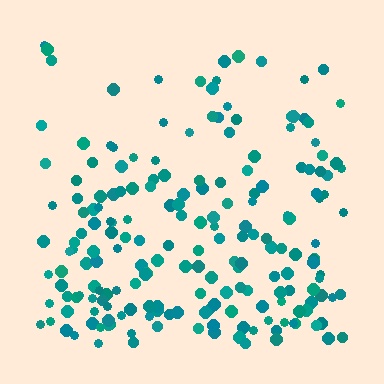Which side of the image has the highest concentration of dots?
The bottom.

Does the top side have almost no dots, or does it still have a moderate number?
Still a moderate number, just noticeably fewer than the bottom.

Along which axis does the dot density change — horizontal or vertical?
Vertical.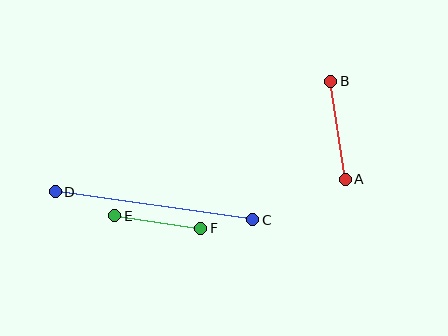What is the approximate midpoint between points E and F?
The midpoint is at approximately (158, 222) pixels.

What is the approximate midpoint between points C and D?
The midpoint is at approximately (154, 206) pixels.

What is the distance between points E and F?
The distance is approximately 87 pixels.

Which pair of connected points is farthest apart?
Points C and D are farthest apart.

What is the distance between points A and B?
The distance is approximately 99 pixels.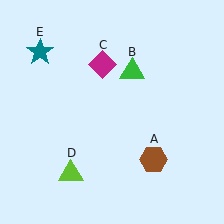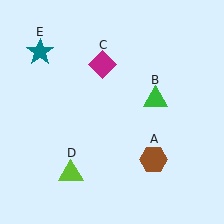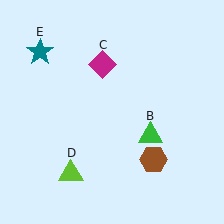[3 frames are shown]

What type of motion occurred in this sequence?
The green triangle (object B) rotated clockwise around the center of the scene.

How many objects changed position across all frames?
1 object changed position: green triangle (object B).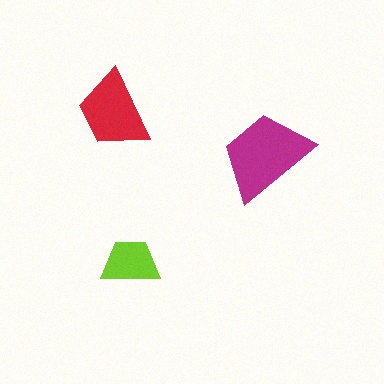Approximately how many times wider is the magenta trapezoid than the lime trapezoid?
About 1.5 times wider.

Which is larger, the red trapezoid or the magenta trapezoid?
The magenta one.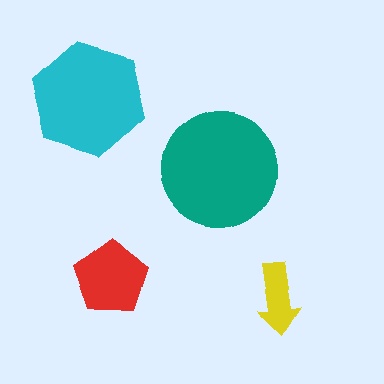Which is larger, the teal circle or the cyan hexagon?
The teal circle.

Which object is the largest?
The teal circle.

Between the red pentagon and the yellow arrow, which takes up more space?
The red pentagon.